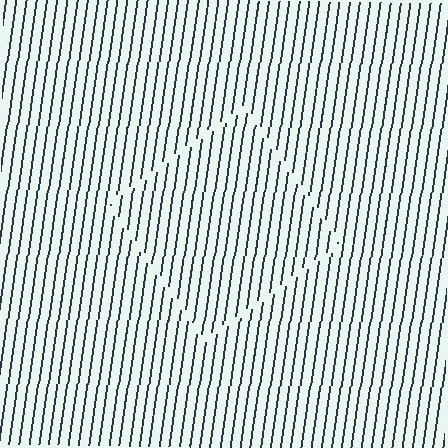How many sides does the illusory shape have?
4 sides — the line-ends trace a square.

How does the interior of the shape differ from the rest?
The interior of the shape contains the same grating, shifted by half a period — the contour is defined by the phase discontinuity where line-ends from the inner and outer gratings abut.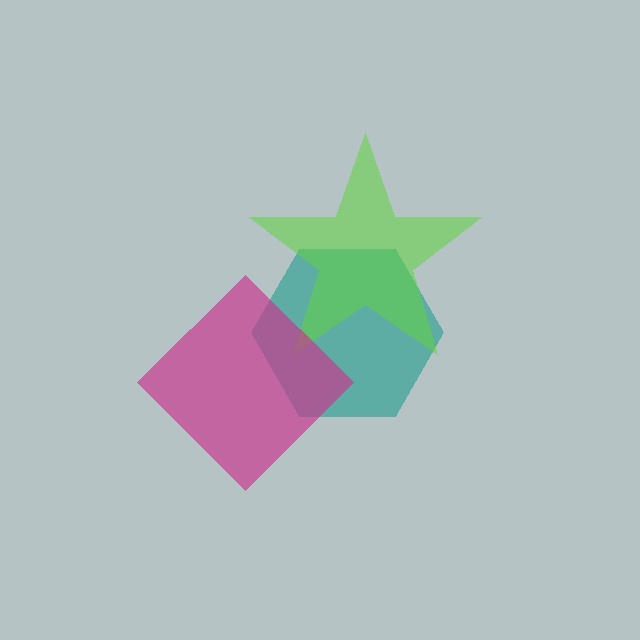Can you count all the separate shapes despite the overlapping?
Yes, there are 3 separate shapes.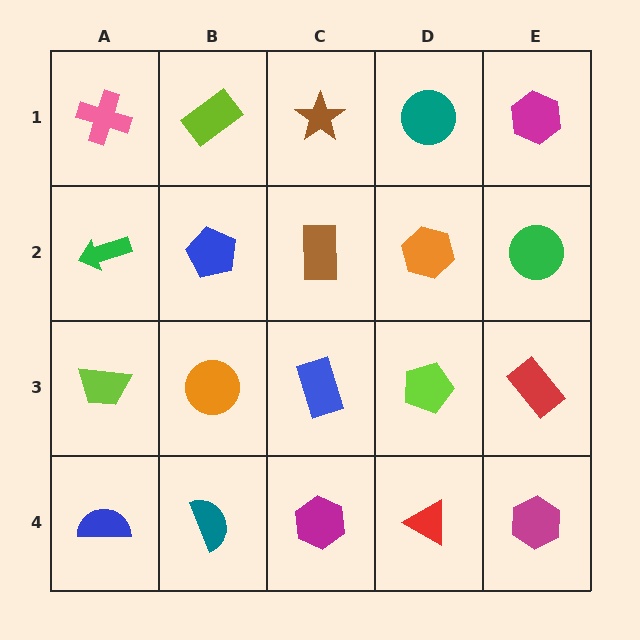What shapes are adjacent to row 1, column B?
A blue pentagon (row 2, column B), a pink cross (row 1, column A), a brown star (row 1, column C).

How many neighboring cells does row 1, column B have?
3.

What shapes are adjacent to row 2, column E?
A magenta hexagon (row 1, column E), a red rectangle (row 3, column E), an orange hexagon (row 2, column D).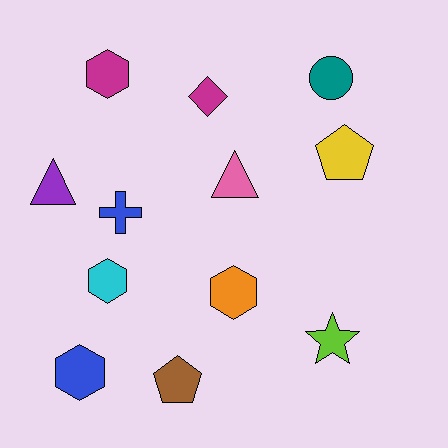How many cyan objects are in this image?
There is 1 cyan object.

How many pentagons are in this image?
There are 2 pentagons.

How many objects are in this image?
There are 12 objects.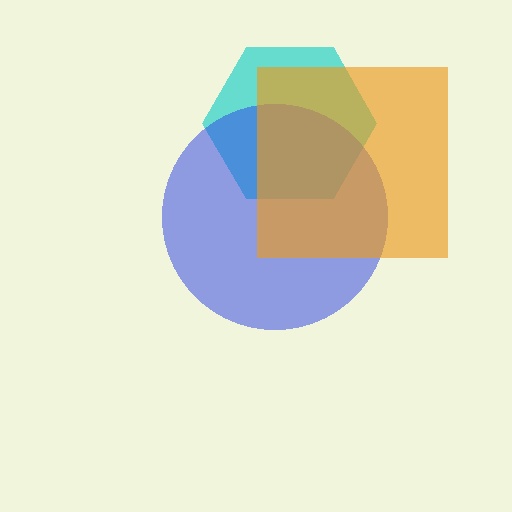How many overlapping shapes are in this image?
There are 3 overlapping shapes in the image.